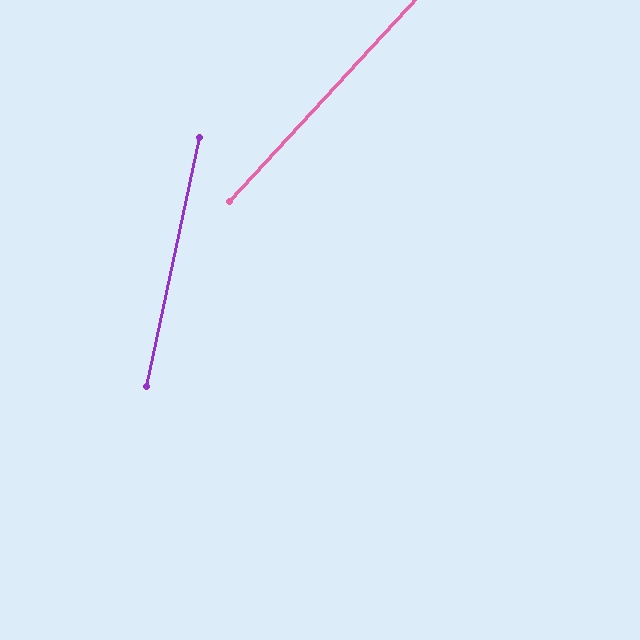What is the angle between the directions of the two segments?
Approximately 31 degrees.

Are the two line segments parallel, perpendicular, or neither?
Neither parallel nor perpendicular — they differ by about 31°.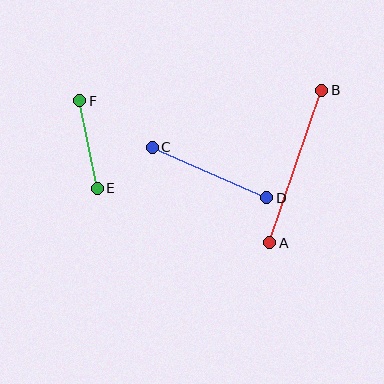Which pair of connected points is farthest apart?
Points A and B are farthest apart.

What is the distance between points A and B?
The distance is approximately 161 pixels.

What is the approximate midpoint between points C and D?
The midpoint is at approximately (210, 173) pixels.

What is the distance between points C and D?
The distance is approximately 125 pixels.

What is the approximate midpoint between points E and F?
The midpoint is at approximately (88, 144) pixels.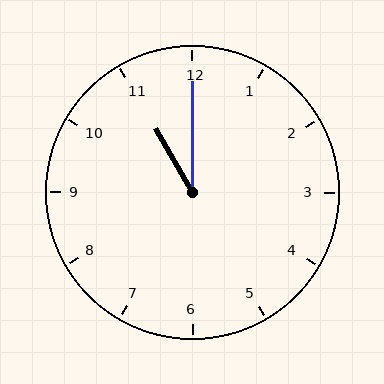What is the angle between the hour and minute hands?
Approximately 30 degrees.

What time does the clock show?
11:00.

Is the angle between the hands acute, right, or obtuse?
It is acute.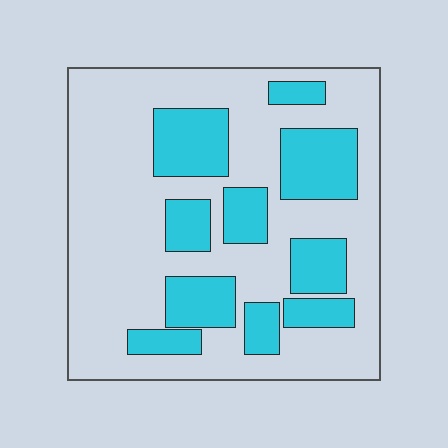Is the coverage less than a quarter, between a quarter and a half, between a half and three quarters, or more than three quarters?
Between a quarter and a half.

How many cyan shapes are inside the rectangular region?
10.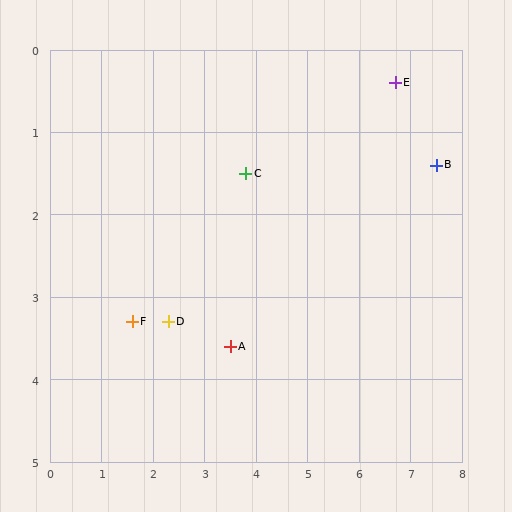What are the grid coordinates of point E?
Point E is at approximately (6.7, 0.4).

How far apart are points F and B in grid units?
Points F and B are about 6.2 grid units apart.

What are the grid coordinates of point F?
Point F is at approximately (1.6, 3.3).